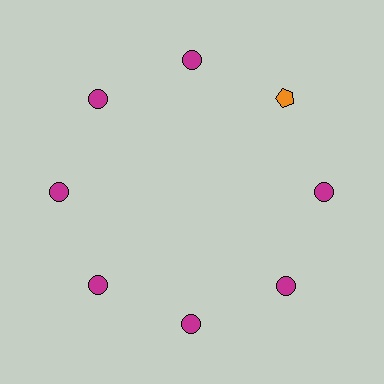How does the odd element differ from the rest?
It differs in both color (orange instead of magenta) and shape (pentagon instead of circle).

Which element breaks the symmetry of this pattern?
The orange pentagon at roughly the 2 o'clock position breaks the symmetry. All other shapes are magenta circles.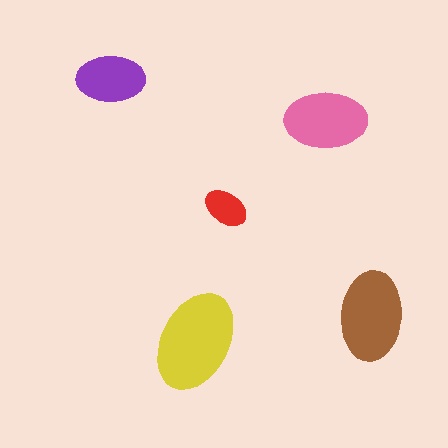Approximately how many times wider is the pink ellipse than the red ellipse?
About 2 times wider.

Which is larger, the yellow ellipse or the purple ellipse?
The yellow one.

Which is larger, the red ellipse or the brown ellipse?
The brown one.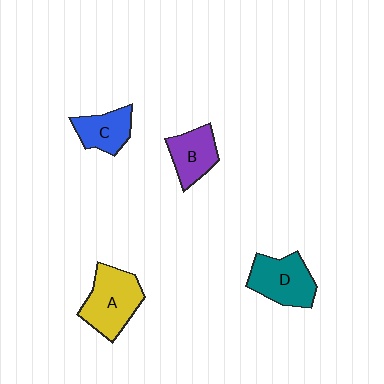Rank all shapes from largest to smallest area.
From largest to smallest: A (yellow), D (teal), B (purple), C (blue).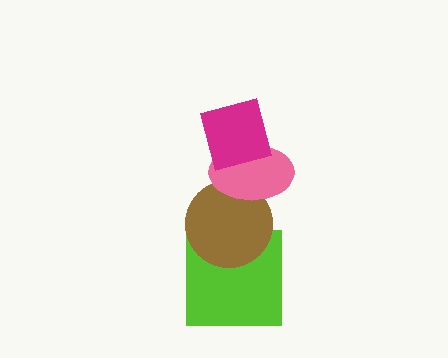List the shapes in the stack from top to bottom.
From top to bottom: the magenta square, the pink ellipse, the brown circle, the lime square.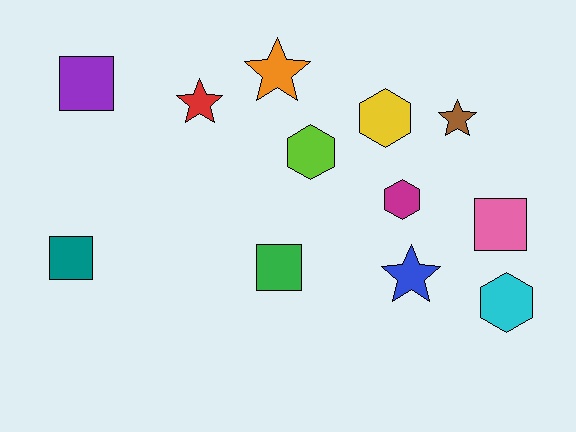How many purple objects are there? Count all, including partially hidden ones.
There is 1 purple object.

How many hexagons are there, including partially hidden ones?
There are 4 hexagons.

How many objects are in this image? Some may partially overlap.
There are 12 objects.